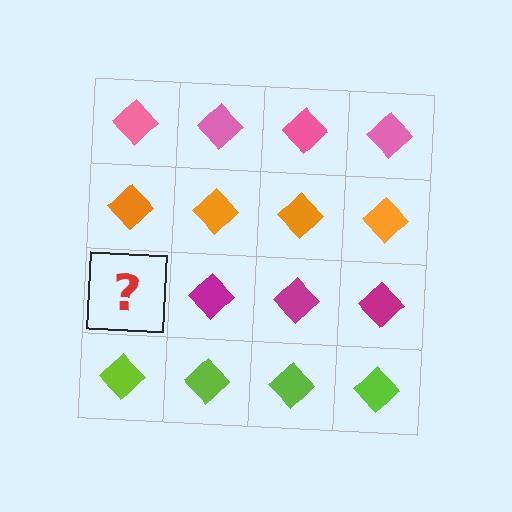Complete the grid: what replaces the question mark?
The question mark should be replaced with a magenta diamond.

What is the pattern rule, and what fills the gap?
The rule is that each row has a consistent color. The gap should be filled with a magenta diamond.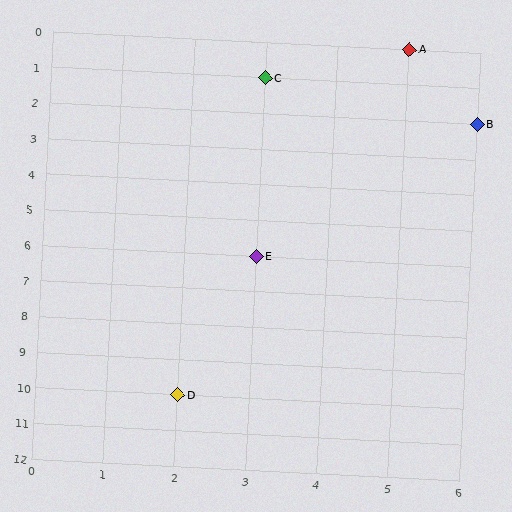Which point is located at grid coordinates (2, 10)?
Point D is at (2, 10).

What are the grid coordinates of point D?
Point D is at grid coordinates (2, 10).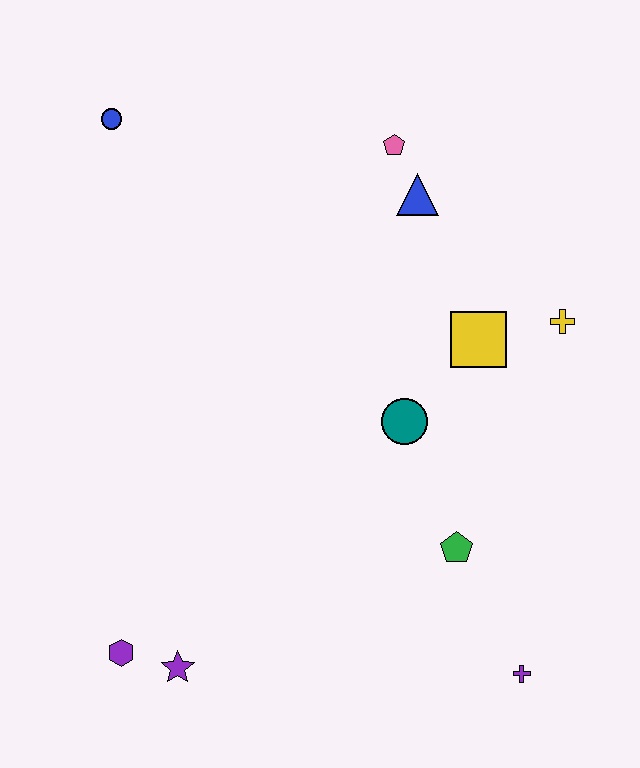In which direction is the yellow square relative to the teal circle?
The yellow square is above the teal circle.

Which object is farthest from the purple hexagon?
The pink pentagon is farthest from the purple hexagon.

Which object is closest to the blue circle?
The pink pentagon is closest to the blue circle.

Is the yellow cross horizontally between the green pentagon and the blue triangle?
No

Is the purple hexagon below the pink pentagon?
Yes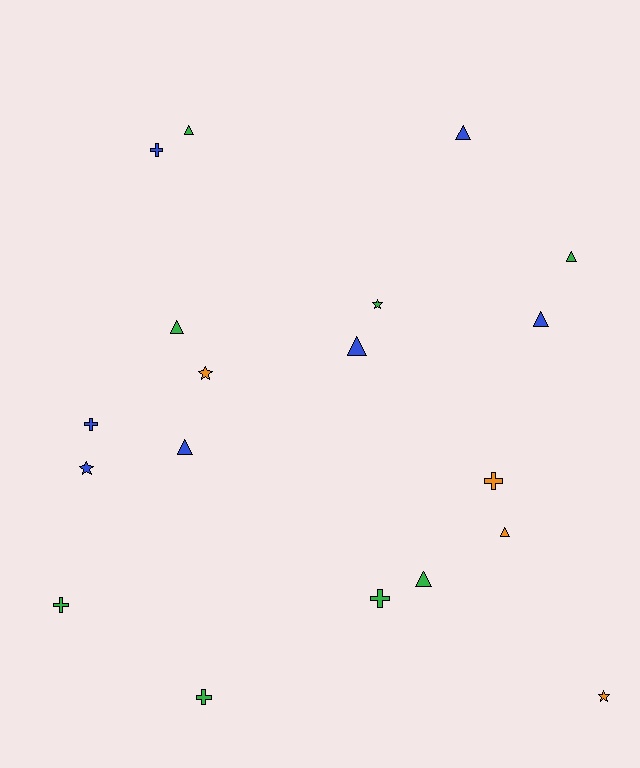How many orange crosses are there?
There is 1 orange cross.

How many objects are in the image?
There are 19 objects.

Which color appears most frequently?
Green, with 8 objects.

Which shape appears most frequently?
Triangle, with 9 objects.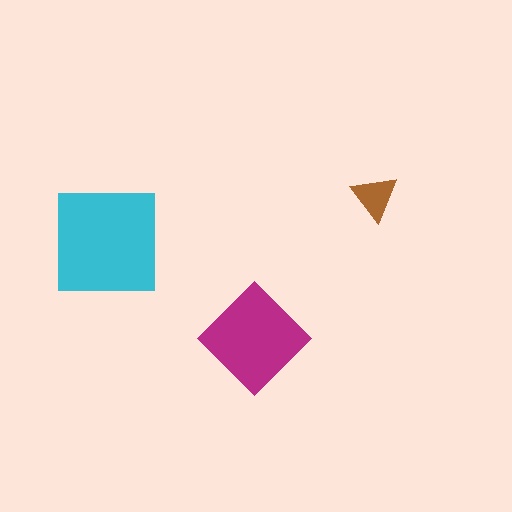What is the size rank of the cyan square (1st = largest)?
1st.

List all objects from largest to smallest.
The cyan square, the magenta diamond, the brown triangle.